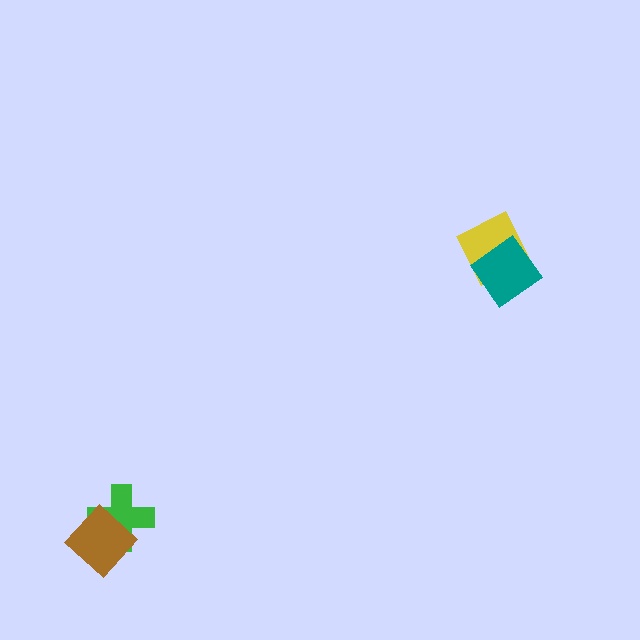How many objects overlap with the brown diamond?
1 object overlaps with the brown diamond.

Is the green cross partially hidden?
Yes, it is partially covered by another shape.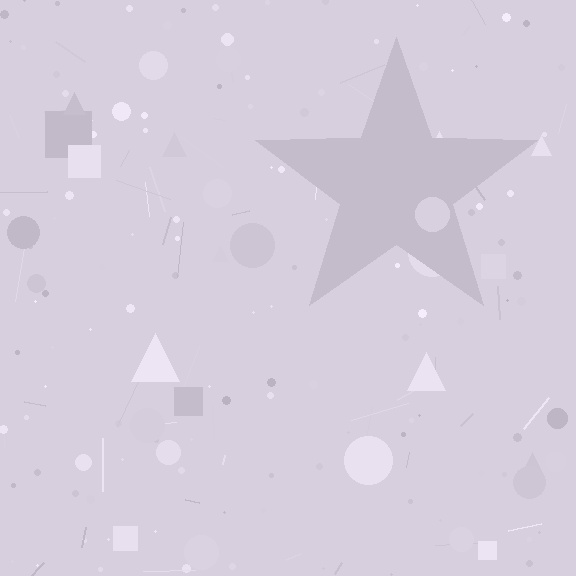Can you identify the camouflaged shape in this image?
The camouflaged shape is a star.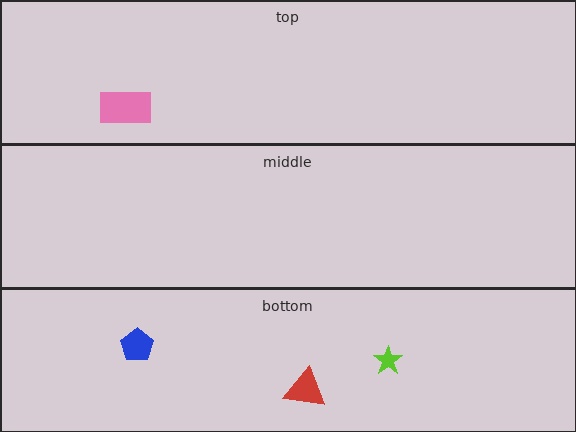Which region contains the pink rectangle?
The top region.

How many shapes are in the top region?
1.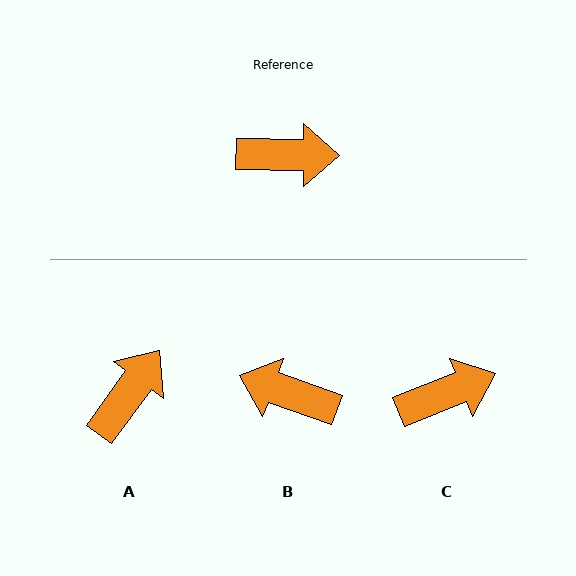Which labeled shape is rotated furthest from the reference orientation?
B, about 161 degrees away.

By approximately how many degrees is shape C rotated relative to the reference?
Approximately 22 degrees counter-clockwise.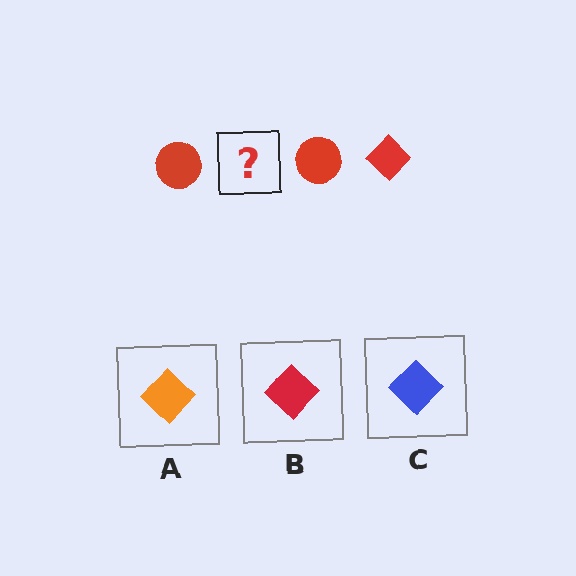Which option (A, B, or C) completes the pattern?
B.